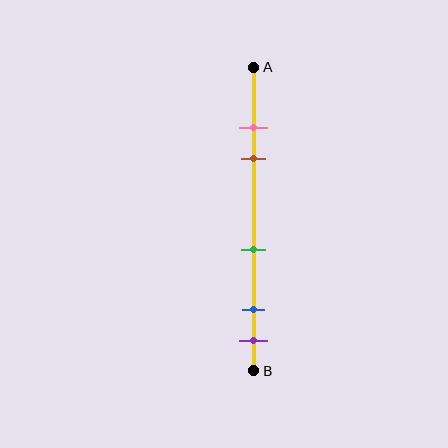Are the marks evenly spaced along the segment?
No, the marks are not evenly spaced.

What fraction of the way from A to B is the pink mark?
The pink mark is approximately 20% (0.2) of the way from A to B.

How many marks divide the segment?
There are 5 marks dividing the segment.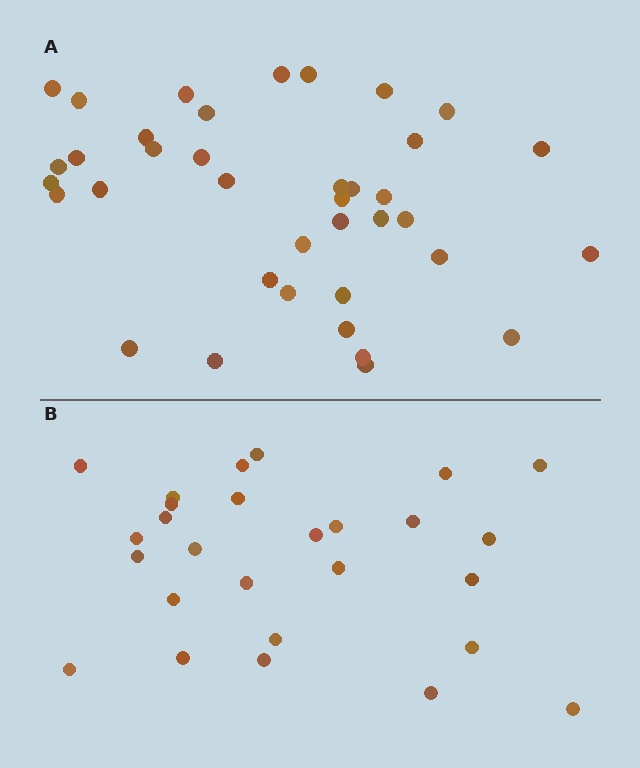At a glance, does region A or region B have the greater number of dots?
Region A (the top region) has more dots.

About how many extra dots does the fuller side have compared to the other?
Region A has roughly 12 or so more dots than region B.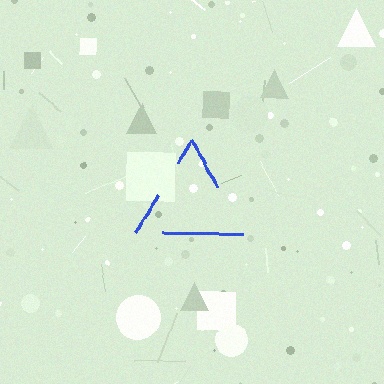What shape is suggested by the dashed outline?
The dashed outline suggests a triangle.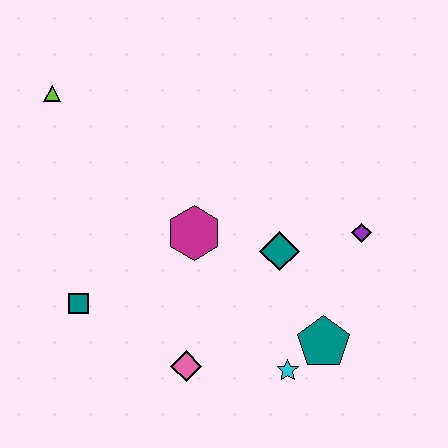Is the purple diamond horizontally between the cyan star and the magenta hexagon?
No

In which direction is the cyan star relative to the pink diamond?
The cyan star is to the right of the pink diamond.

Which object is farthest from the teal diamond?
The lime triangle is farthest from the teal diamond.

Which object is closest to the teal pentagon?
The cyan star is closest to the teal pentagon.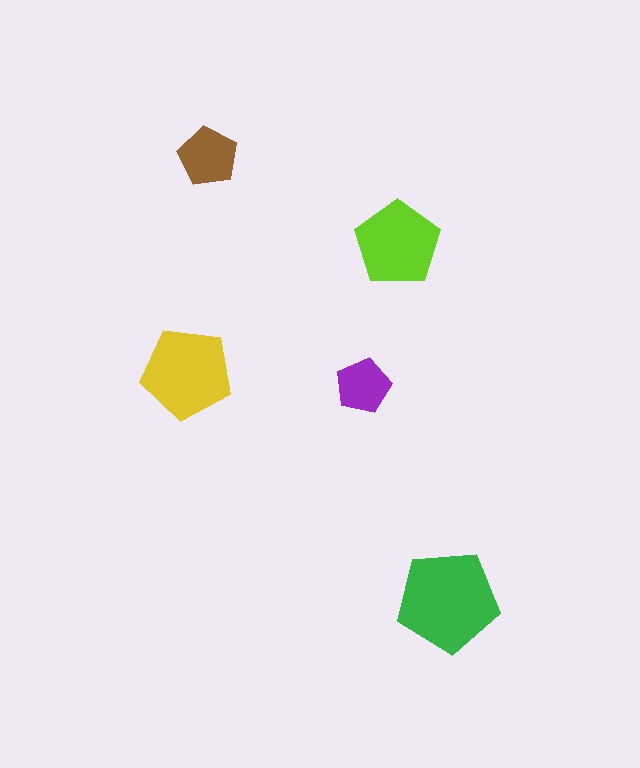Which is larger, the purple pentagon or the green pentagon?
The green one.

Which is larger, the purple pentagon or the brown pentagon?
The brown one.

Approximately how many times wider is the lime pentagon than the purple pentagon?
About 1.5 times wider.